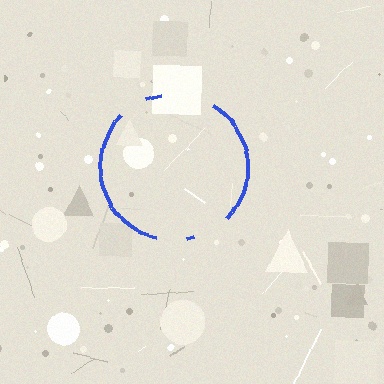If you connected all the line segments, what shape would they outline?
They would outline a circle.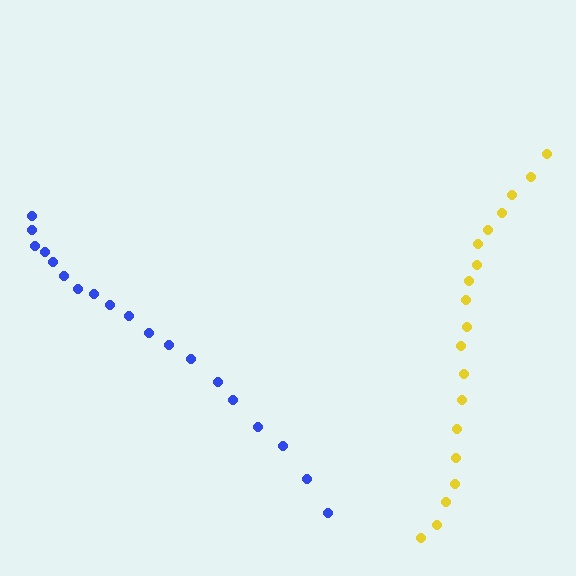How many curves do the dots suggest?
There are 2 distinct paths.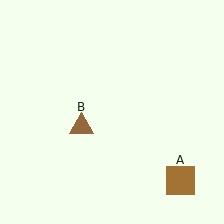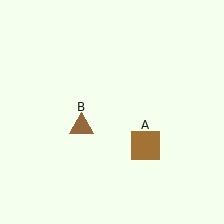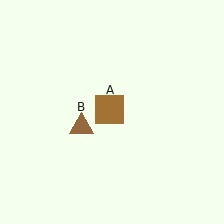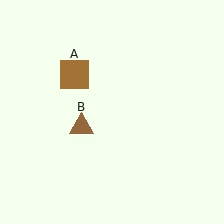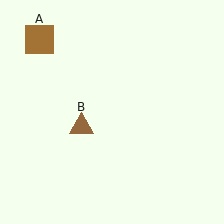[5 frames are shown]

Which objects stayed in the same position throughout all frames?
Brown triangle (object B) remained stationary.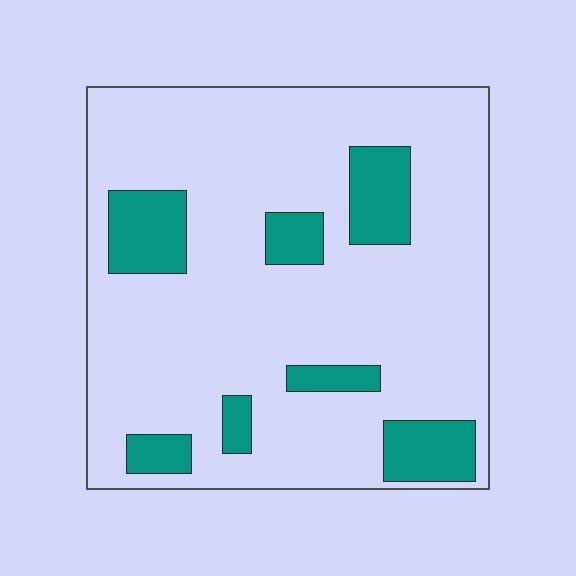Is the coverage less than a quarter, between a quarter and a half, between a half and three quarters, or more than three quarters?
Less than a quarter.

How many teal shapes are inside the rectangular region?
7.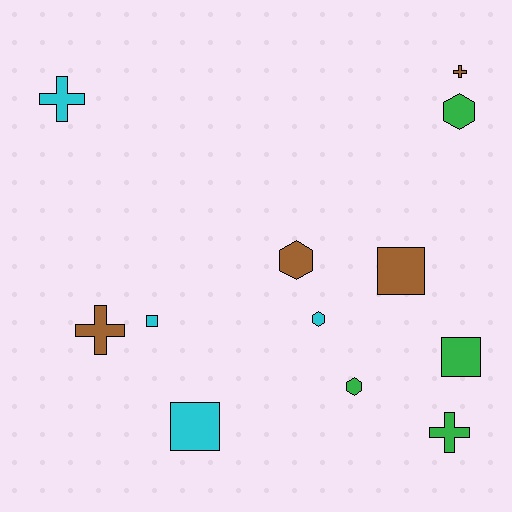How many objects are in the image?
There are 12 objects.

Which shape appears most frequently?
Cross, with 4 objects.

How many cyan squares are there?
There are 2 cyan squares.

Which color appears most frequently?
Green, with 4 objects.